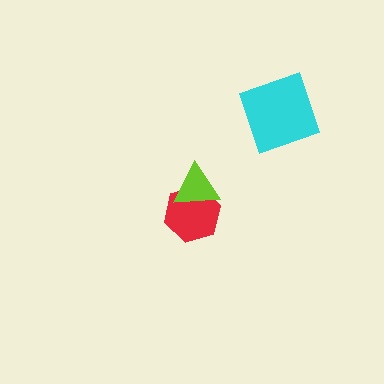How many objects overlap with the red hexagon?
1 object overlaps with the red hexagon.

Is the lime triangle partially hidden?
No, no other shape covers it.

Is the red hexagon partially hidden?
Yes, it is partially covered by another shape.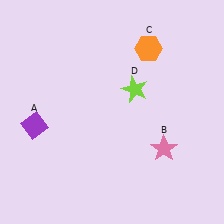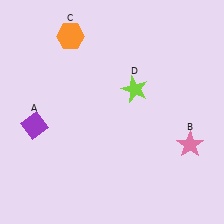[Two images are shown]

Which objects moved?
The objects that moved are: the pink star (B), the orange hexagon (C).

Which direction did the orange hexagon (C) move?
The orange hexagon (C) moved left.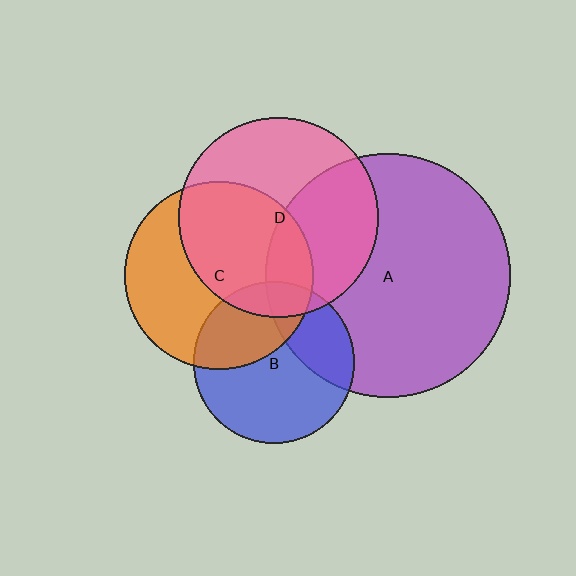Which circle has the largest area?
Circle A (purple).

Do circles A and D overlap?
Yes.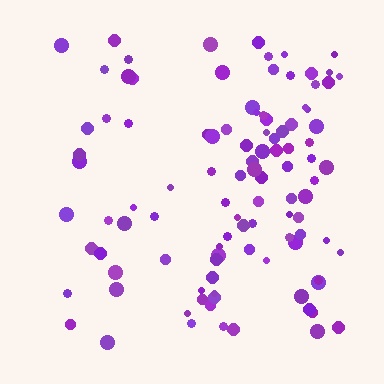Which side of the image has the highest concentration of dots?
The right.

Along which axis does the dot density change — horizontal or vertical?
Horizontal.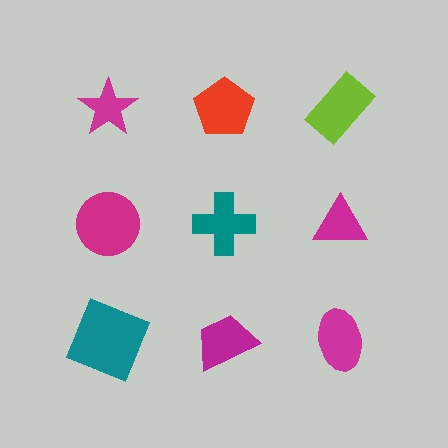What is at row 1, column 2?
A red pentagon.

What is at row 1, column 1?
A magenta star.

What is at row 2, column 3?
A magenta triangle.